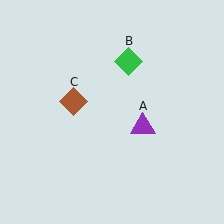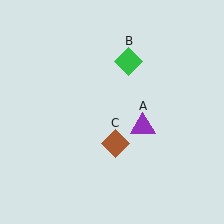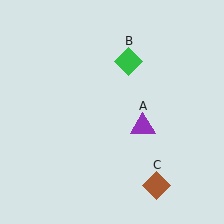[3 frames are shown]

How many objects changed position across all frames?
1 object changed position: brown diamond (object C).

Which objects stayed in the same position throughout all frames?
Purple triangle (object A) and green diamond (object B) remained stationary.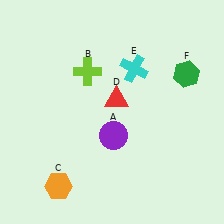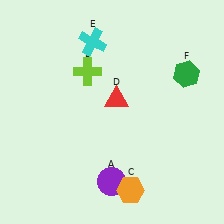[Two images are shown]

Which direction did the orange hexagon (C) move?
The orange hexagon (C) moved right.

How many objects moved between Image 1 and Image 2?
3 objects moved between the two images.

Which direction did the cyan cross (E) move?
The cyan cross (E) moved left.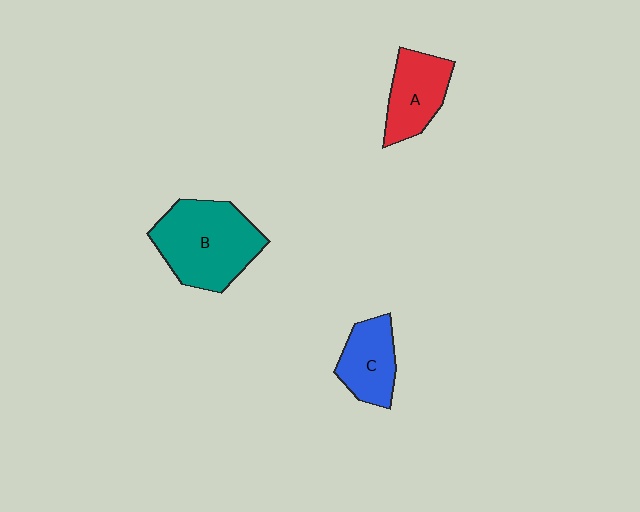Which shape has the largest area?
Shape B (teal).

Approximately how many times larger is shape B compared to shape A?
Approximately 1.7 times.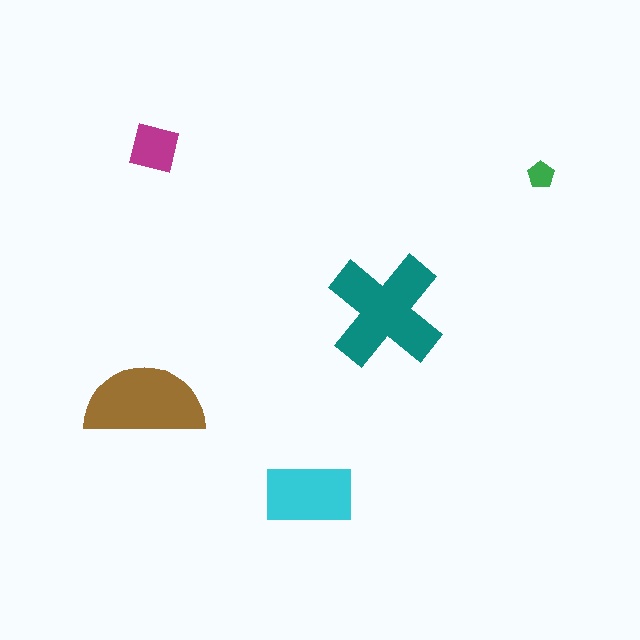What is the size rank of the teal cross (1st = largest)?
1st.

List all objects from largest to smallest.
The teal cross, the brown semicircle, the cyan rectangle, the magenta square, the green pentagon.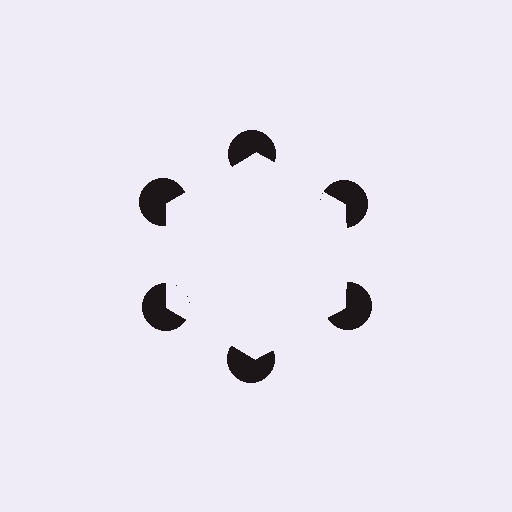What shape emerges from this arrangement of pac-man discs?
An illusory hexagon — its edges are inferred from the aligned wedge cuts in the pac-man discs, not physically drawn.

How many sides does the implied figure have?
6 sides.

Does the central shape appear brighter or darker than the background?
It typically appears slightly brighter than the background, even though no actual brightness change is drawn.